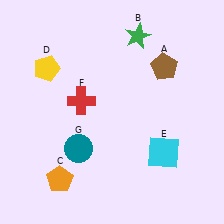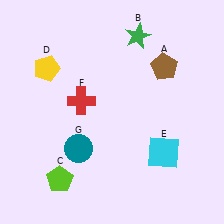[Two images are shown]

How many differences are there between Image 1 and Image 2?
There is 1 difference between the two images.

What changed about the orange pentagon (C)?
In Image 1, C is orange. In Image 2, it changed to lime.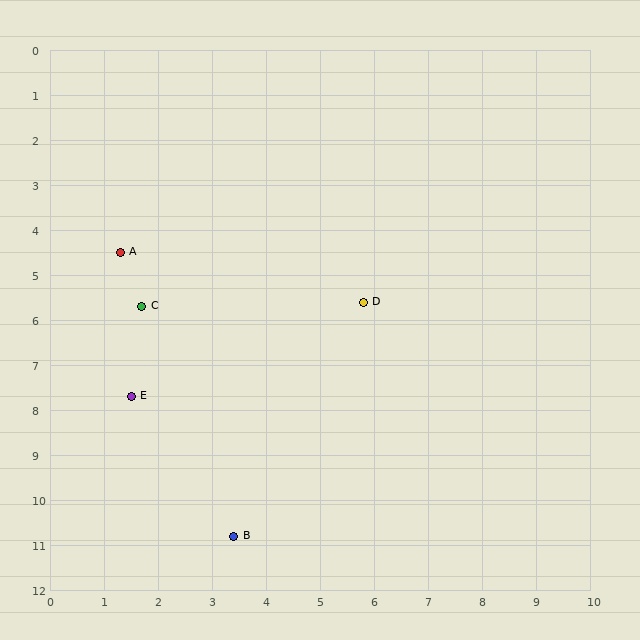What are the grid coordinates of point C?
Point C is at approximately (1.7, 5.7).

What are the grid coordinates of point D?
Point D is at approximately (5.8, 5.6).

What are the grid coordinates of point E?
Point E is at approximately (1.5, 7.7).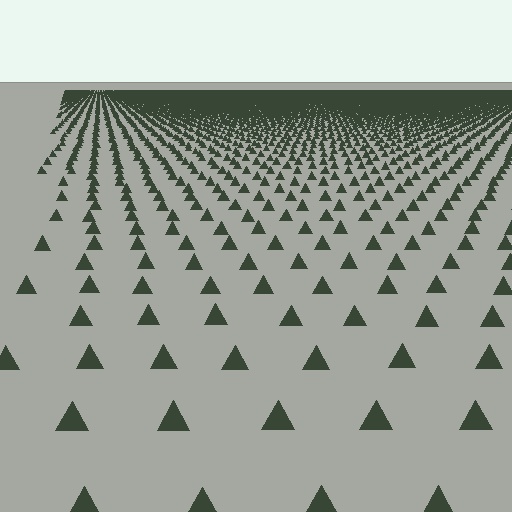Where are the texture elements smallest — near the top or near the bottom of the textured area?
Near the top.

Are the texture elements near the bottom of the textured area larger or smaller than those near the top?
Larger. Near the bottom, elements are closer to the viewer and appear at a bigger on-screen size.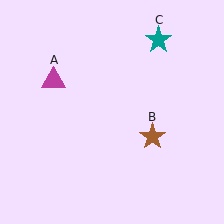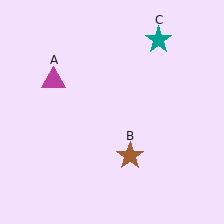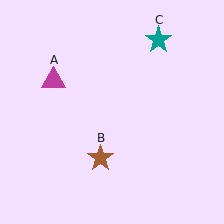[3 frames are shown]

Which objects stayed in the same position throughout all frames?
Magenta triangle (object A) and teal star (object C) remained stationary.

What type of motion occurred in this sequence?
The brown star (object B) rotated clockwise around the center of the scene.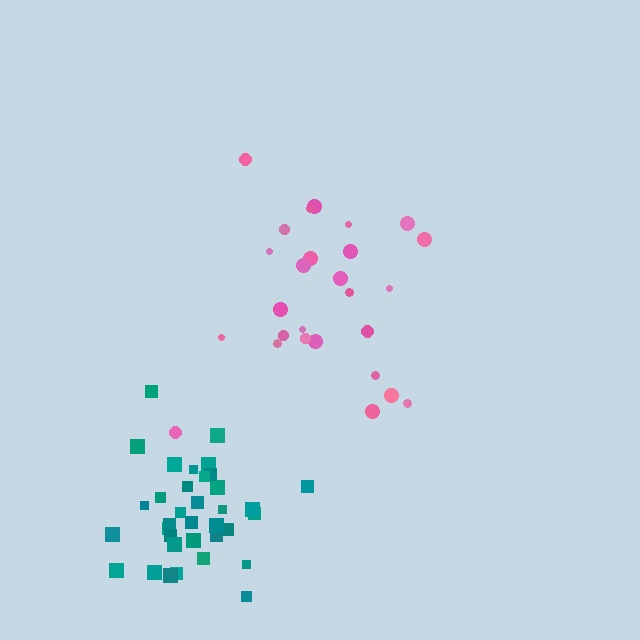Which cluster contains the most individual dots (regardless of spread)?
Teal (35).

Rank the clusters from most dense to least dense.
teal, pink.